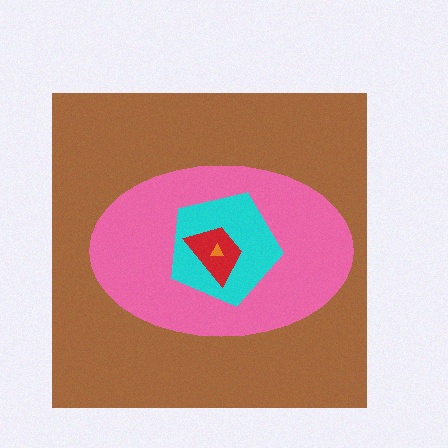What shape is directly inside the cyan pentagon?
The red trapezoid.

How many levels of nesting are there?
5.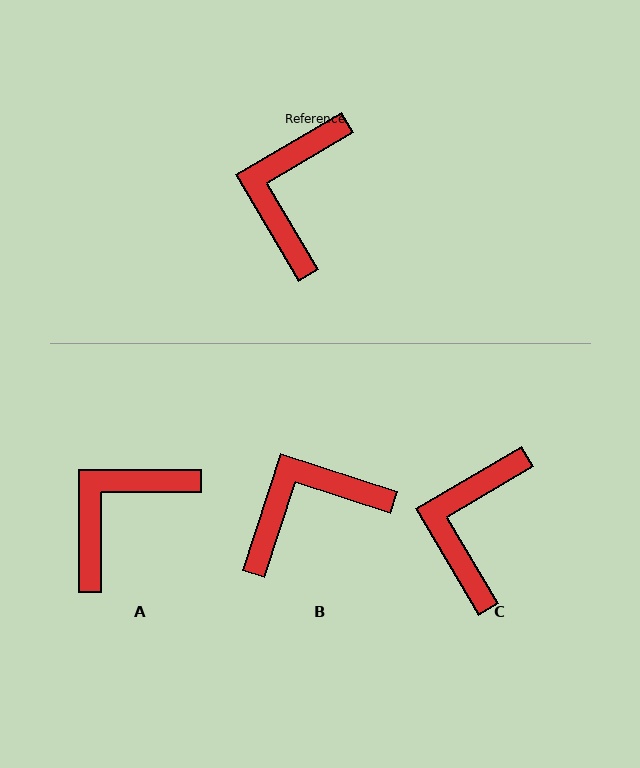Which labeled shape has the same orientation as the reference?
C.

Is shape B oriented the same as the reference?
No, it is off by about 48 degrees.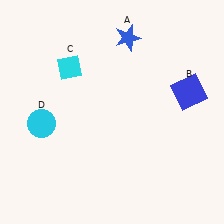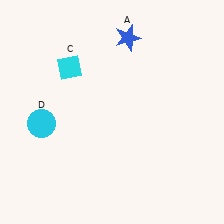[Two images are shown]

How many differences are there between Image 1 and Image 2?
There is 1 difference between the two images.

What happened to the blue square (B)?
The blue square (B) was removed in Image 2. It was in the top-right area of Image 1.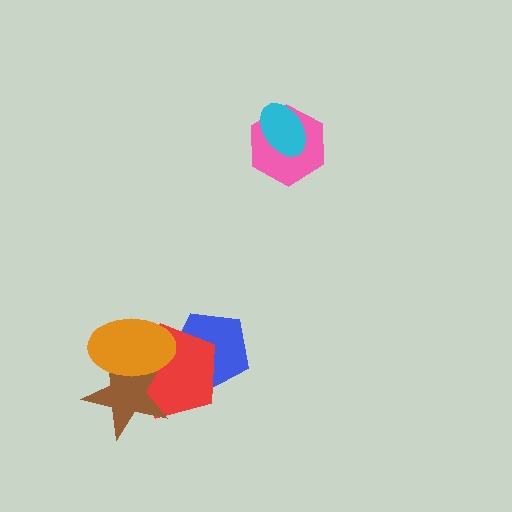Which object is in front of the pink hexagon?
The cyan ellipse is in front of the pink hexagon.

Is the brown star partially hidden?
Yes, it is partially covered by another shape.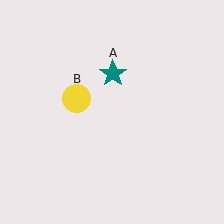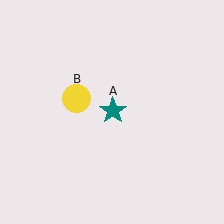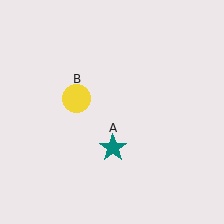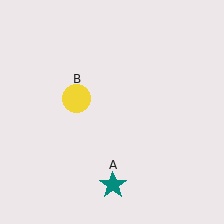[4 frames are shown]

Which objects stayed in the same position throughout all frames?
Yellow circle (object B) remained stationary.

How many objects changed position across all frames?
1 object changed position: teal star (object A).